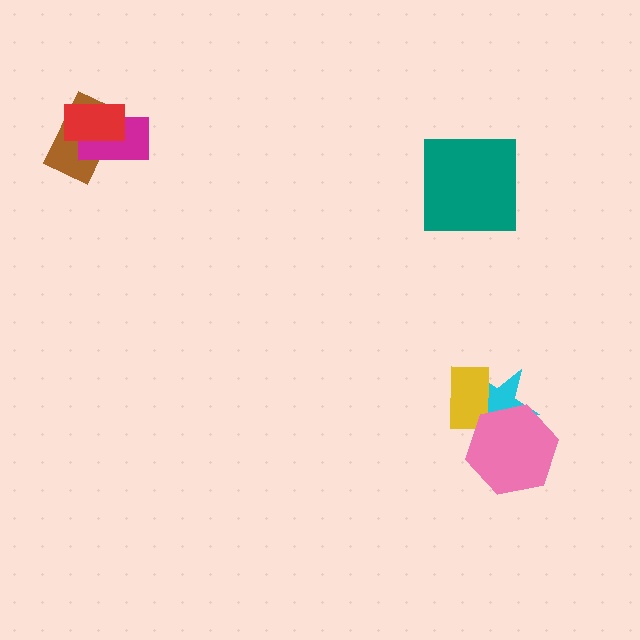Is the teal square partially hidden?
No, no other shape covers it.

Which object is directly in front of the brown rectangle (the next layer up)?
The magenta rectangle is directly in front of the brown rectangle.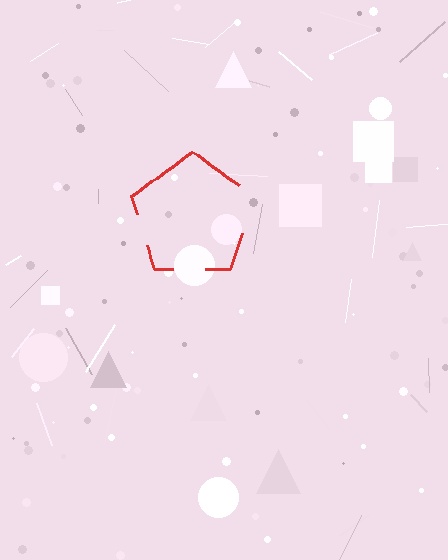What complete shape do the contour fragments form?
The contour fragments form a pentagon.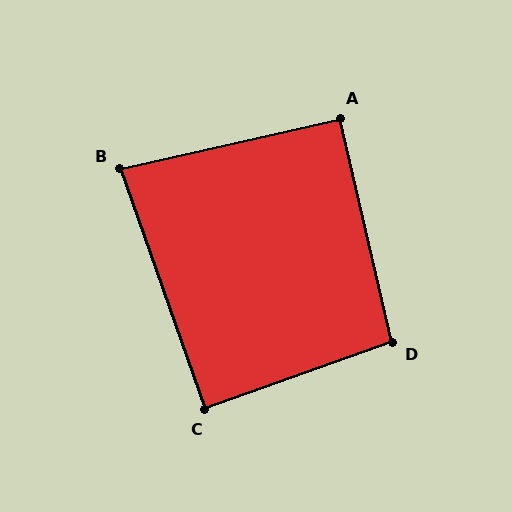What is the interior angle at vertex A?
Approximately 90 degrees (approximately right).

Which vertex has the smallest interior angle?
B, at approximately 84 degrees.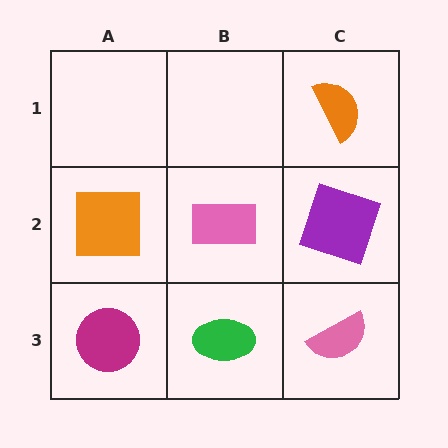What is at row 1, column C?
An orange semicircle.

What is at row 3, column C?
A pink semicircle.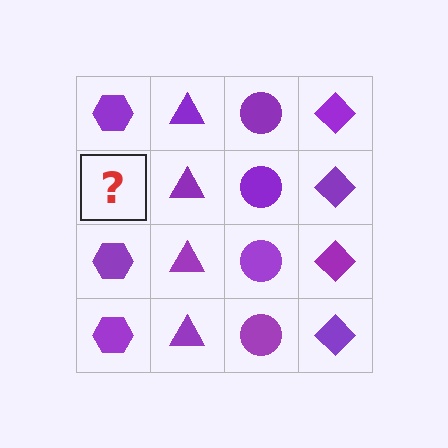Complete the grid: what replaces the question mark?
The question mark should be replaced with a purple hexagon.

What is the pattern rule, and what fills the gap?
The rule is that each column has a consistent shape. The gap should be filled with a purple hexagon.